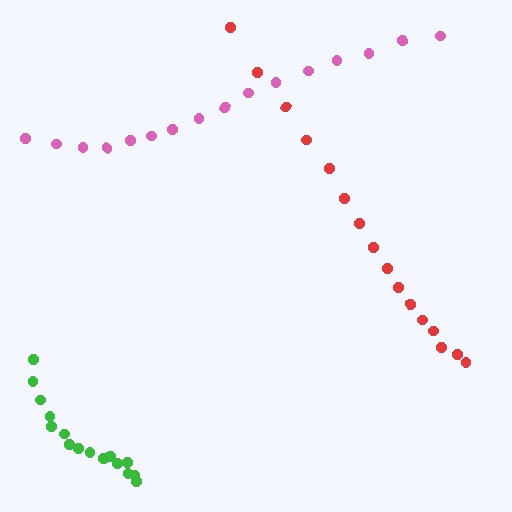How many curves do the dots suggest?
There are 3 distinct paths.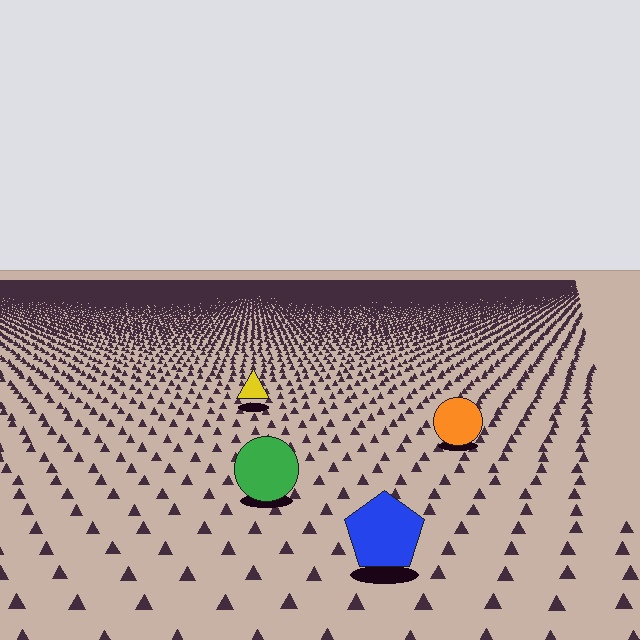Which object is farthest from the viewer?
The yellow triangle is farthest from the viewer. It appears smaller and the ground texture around it is denser.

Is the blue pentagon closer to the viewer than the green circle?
Yes. The blue pentagon is closer — you can tell from the texture gradient: the ground texture is coarser near it.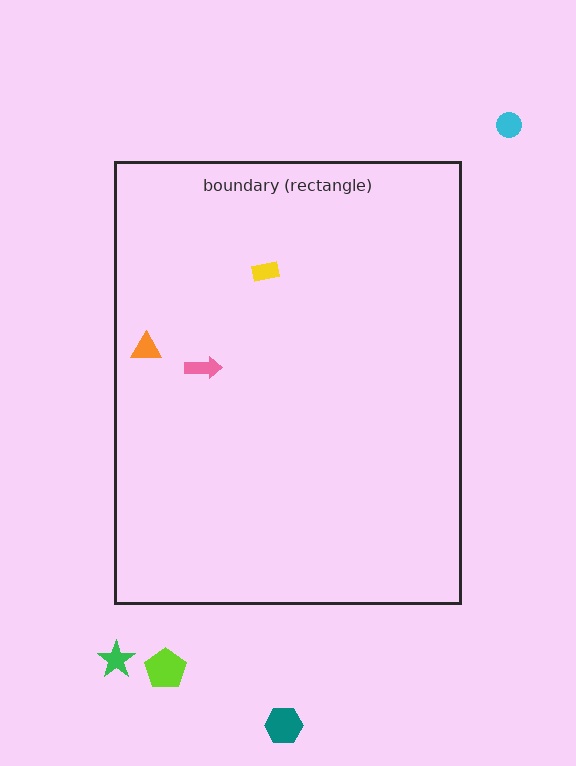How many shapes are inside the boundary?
3 inside, 4 outside.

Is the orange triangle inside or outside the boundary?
Inside.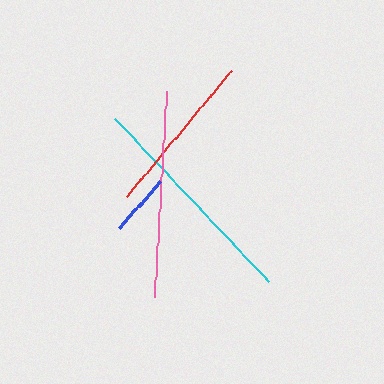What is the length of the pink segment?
The pink segment is approximately 206 pixels long.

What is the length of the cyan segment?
The cyan segment is approximately 225 pixels long.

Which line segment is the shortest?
The blue line is the shortest at approximately 63 pixels.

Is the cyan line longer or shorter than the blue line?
The cyan line is longer than the blue line.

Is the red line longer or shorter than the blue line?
The red line is longer than the blue line.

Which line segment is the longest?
The cyan line is the longest at approximately 225 pixels.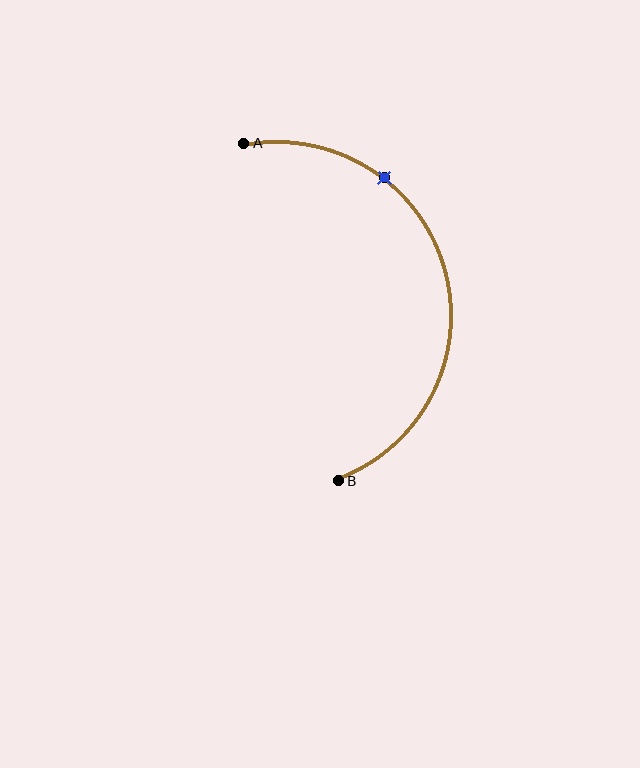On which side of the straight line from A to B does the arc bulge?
The arc bulges to the right of the straight line connecting A and B.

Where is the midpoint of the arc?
The arc midpoint is the point on the curve farthest from the straight line joining A and B. It sits to the right of that line.